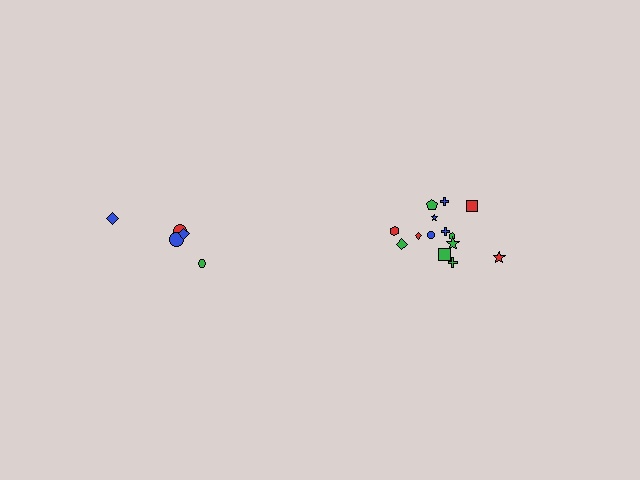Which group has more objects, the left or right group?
The right group.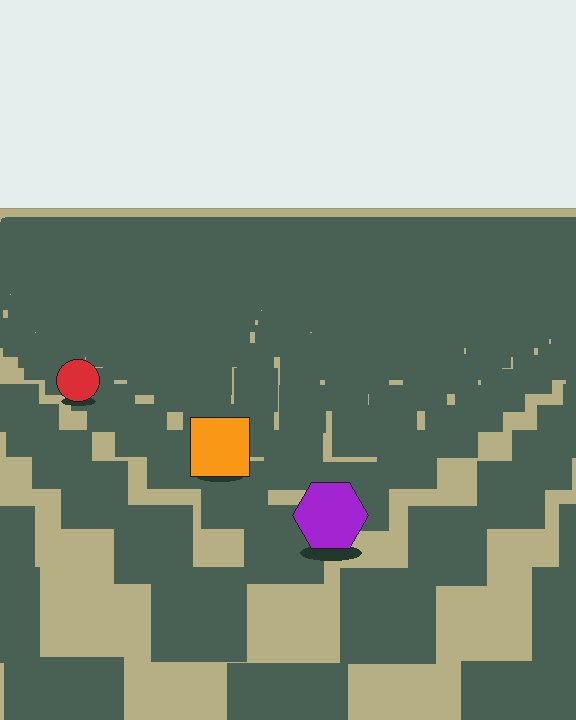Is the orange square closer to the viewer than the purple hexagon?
No. The purple hexagon is closer — you can tell from the texture gradient: the ground texture is coarser near it.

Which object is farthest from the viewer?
The red circle is farthest from the viewer. It appears smaller and the ground texture around it is denser.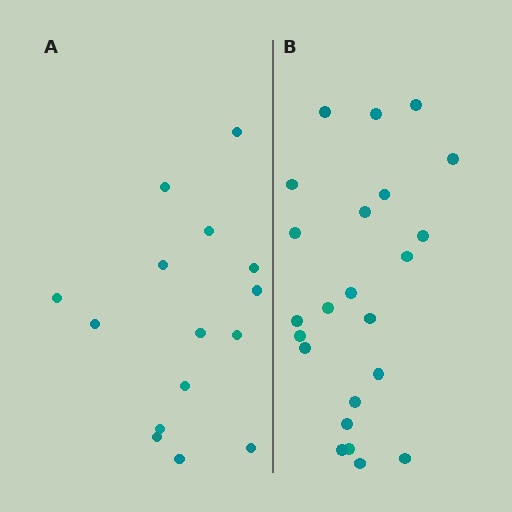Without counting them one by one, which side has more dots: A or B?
Region B (the right region) has more dots.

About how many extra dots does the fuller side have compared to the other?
Region B has roughly 8 or so more dots than region A.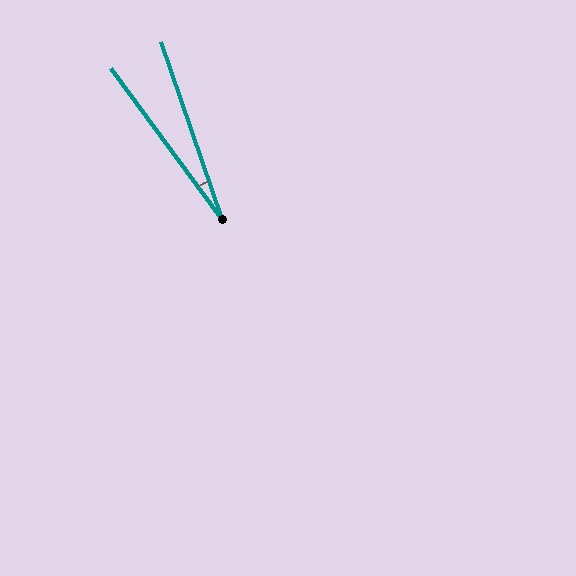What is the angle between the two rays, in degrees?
Approximately 17 degrees.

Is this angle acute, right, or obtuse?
It is acute.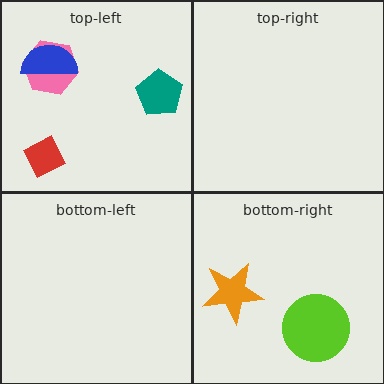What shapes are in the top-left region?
The pink hexagon, the blue semicircle, the red diamond, the teal pentagon.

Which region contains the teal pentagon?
The top-left region.